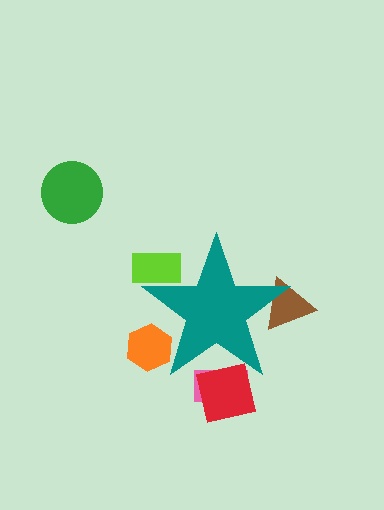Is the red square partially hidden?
Yes, the red square is partially hidden behind the teal star.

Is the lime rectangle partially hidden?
Yes, the lime rectangle is partially hidden behind the teal star.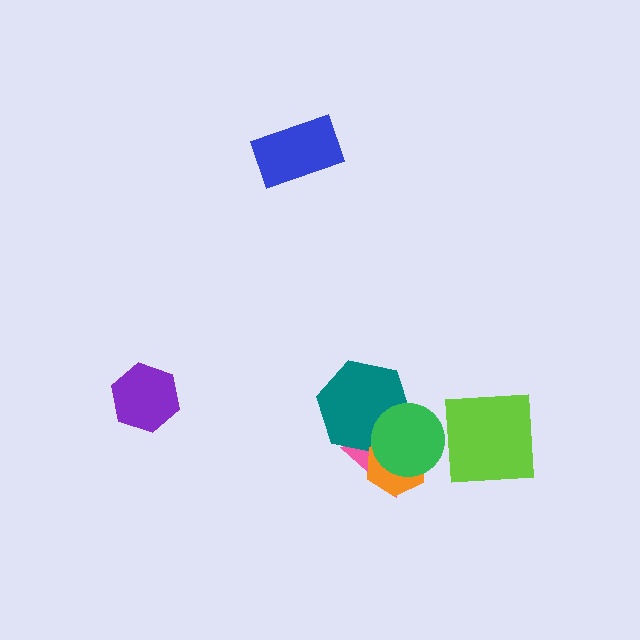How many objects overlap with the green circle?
3 objects overlap with the green circle.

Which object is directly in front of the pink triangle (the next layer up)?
The teal hexagon is directly in front of the pink triangle.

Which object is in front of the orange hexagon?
The green circle is in front of the orange hexagon.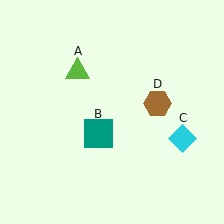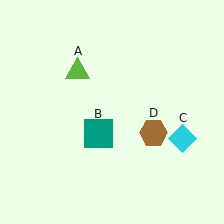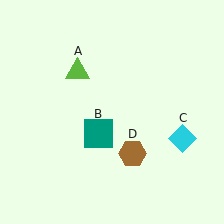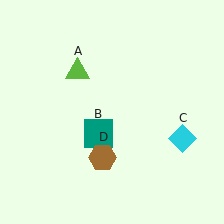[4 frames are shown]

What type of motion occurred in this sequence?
The brown hexagon (object D) rotated clockwise around the center of the scene.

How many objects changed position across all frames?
1 object changed position: brown hexagon (object D).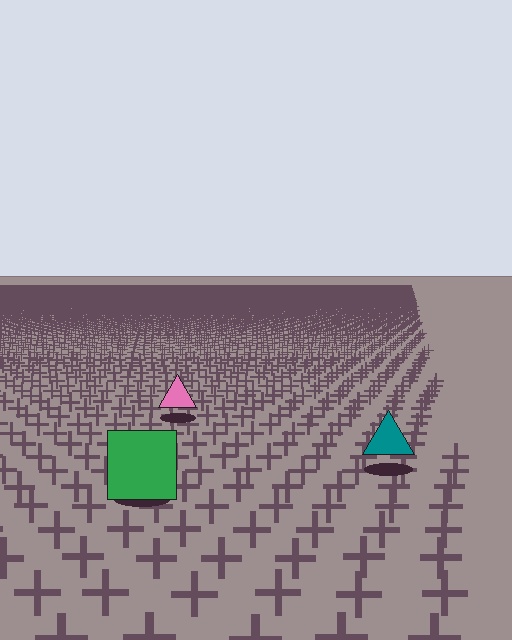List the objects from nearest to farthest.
From nearest to farthest: the green square, the teal triangle, the pink triangle.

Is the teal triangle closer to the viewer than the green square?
No. The green square is closer — you can tell from the texture gradient: the ground texture is coarser near it.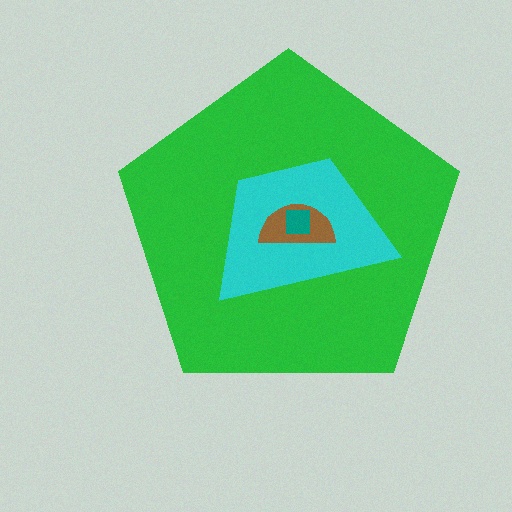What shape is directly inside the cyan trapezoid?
The brown semicircle.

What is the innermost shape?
The teal square.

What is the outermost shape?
The green pentagon.